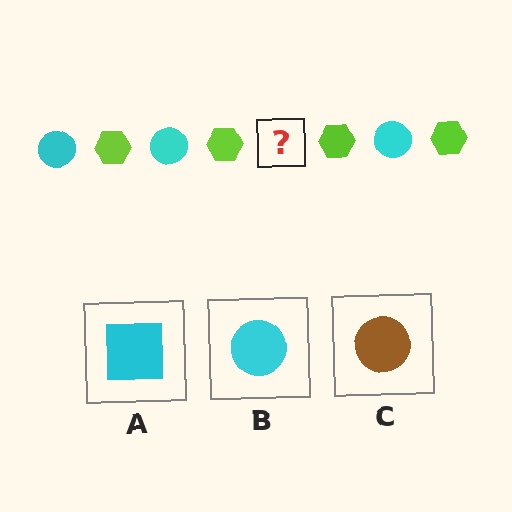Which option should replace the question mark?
Option B.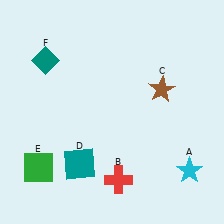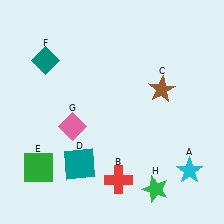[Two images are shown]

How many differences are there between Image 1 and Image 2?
There are 2 differences between the two images.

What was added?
A pink diamond (G), a green star (H) were added in Image 2.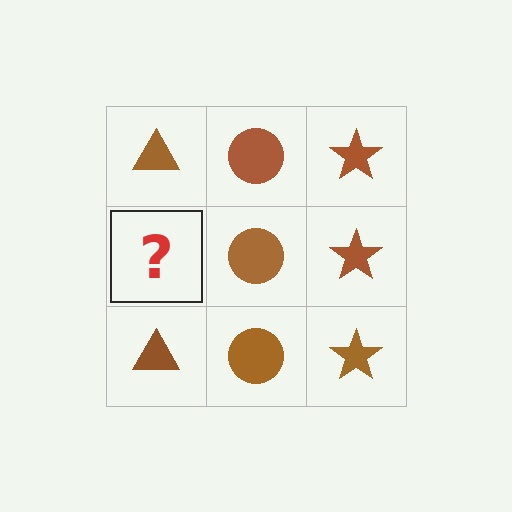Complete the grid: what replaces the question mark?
The question mark should be replaced with a brown triangle.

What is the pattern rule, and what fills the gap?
The rule is that each column has a consistent shape. The gap should be filled with a brown triangle.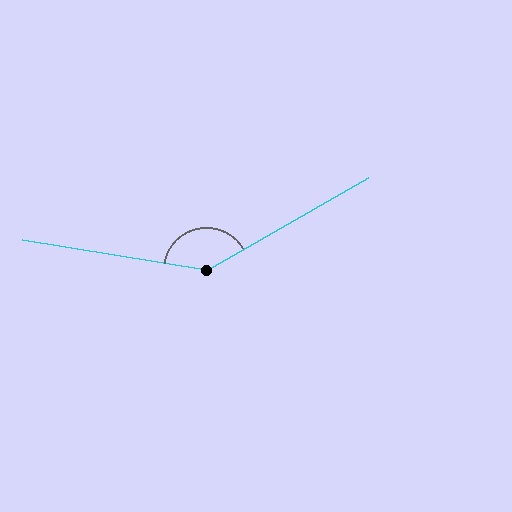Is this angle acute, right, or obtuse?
It is obtuse.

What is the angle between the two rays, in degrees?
Approximately 141 degrees.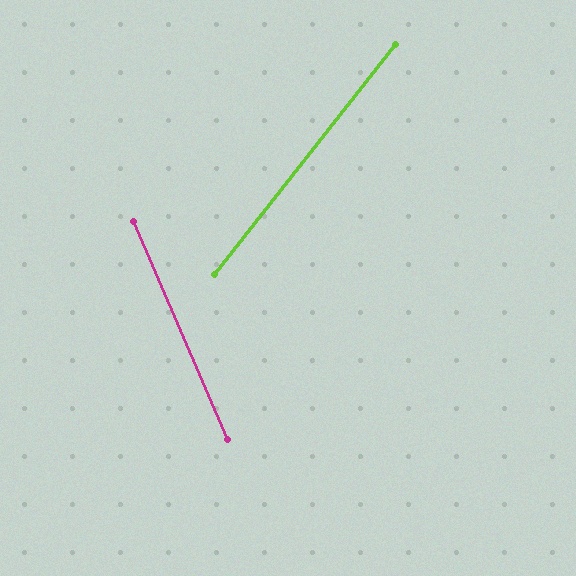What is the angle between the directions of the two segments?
Approximately 62 degrees.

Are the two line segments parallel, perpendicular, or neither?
Neither parallel nor perpendicular — they differ by about 62°.